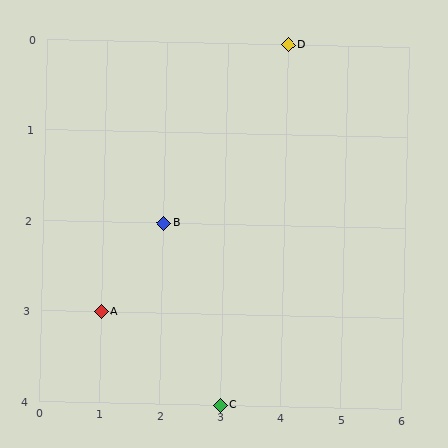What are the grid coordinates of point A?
Point A is at grid coordinates (1, 3).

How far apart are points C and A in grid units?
Points C and A are 2 columns and 1 row apart (about 2.2 grid units diagonally).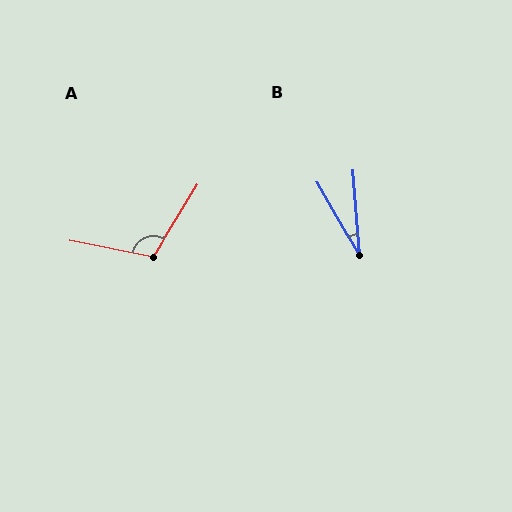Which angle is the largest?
A, at approximately 111 degrees.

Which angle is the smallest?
B, at approximately 25 degrees.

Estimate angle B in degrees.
Approximately 25 degrees.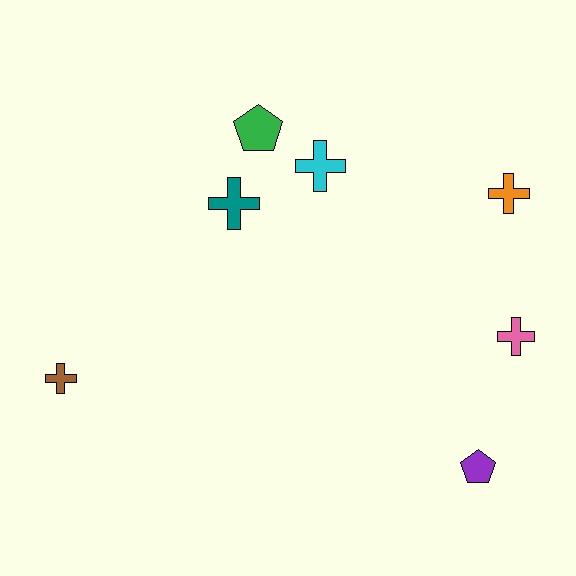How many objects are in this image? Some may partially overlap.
There are 7 objects.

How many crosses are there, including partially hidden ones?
There are 5 crosses.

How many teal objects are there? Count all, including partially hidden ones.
There is 1 teal object.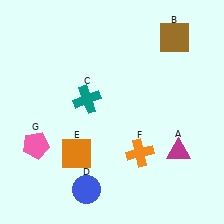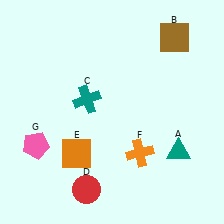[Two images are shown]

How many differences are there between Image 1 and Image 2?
There are 2 differences between the two images.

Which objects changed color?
A changed from magenta to teal. D changed from blue to red.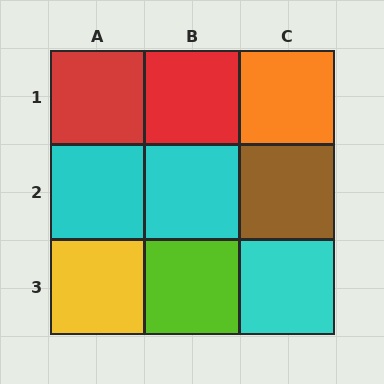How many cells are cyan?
3 cells are cyan.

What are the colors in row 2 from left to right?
Cyan, cyan, brown.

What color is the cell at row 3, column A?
Yellow.